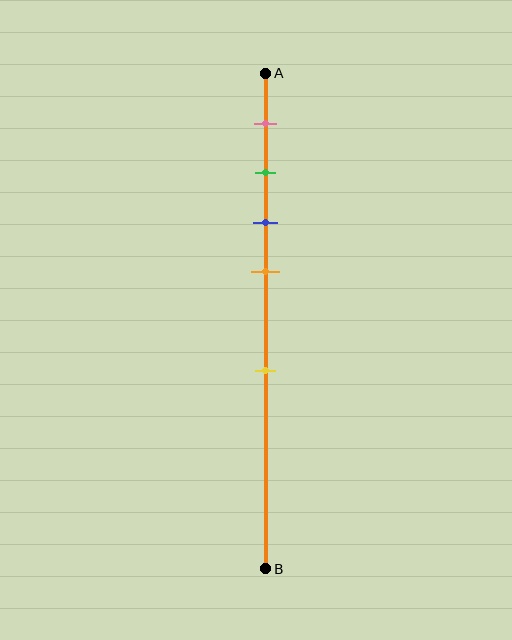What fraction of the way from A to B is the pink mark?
The pink mark is approximately 10% (0.1) of the way from A to B.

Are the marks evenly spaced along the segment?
No, the marks are not evenly spaced.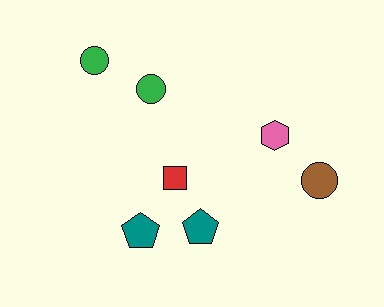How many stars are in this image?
There are no stars.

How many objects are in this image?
There are 7 objects.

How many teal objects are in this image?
There are 2 teal objects.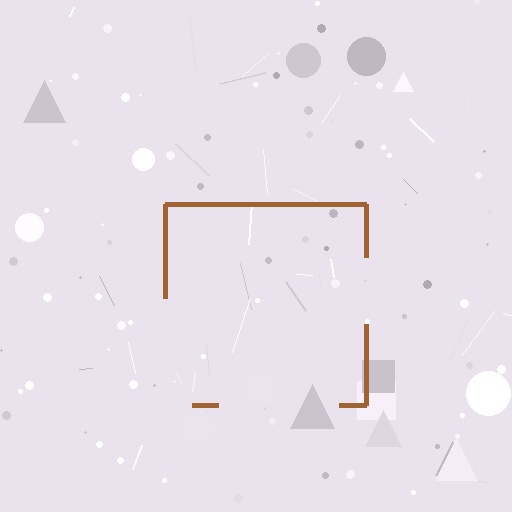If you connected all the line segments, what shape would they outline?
They would outline a square.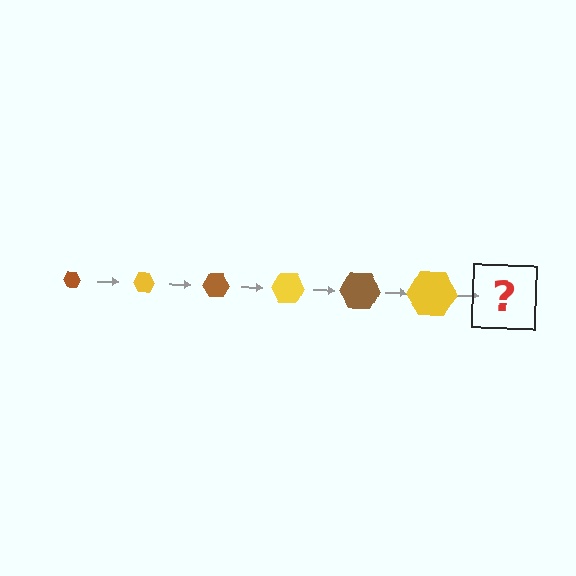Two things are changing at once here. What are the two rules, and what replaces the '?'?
The two rules are that the hexagon grows larger each step and the color cycles through brown and yellow. The '?' should be a brown hexagon, larger than the previous one.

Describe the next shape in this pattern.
It should be a brown hexagon, larger than the previous one.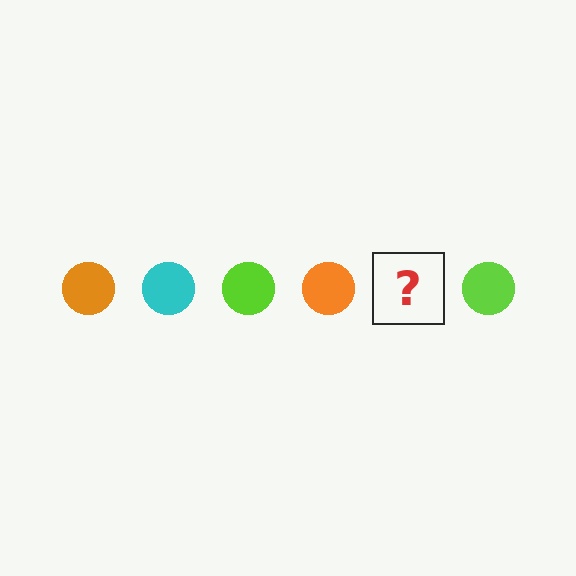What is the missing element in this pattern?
The missing element is a cyan circle.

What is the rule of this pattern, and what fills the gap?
The rule is that the pattern cycles through orange, cyan, lime circles. The gap should be filled with a cyan circle.